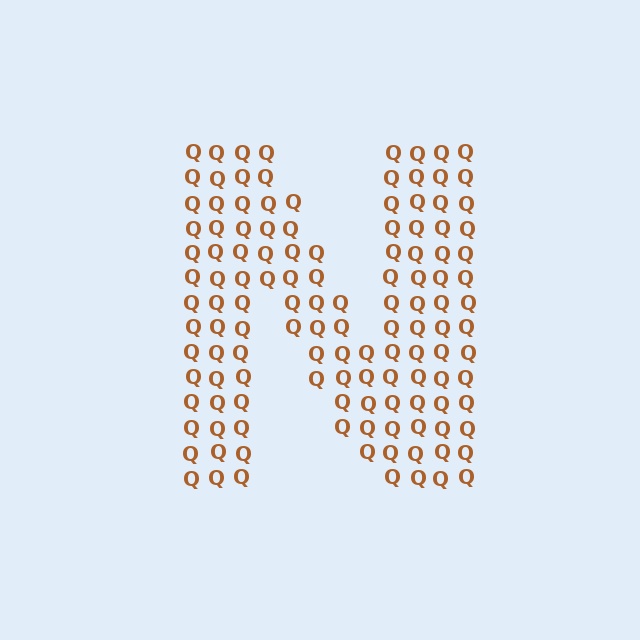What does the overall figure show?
The overall figure shows the letter N.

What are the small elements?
The small elements are letter Q's.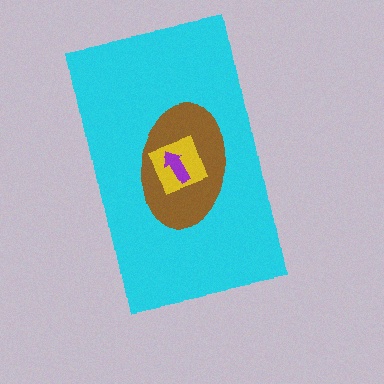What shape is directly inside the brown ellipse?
The yellow diamond.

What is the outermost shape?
The cyan rectangle.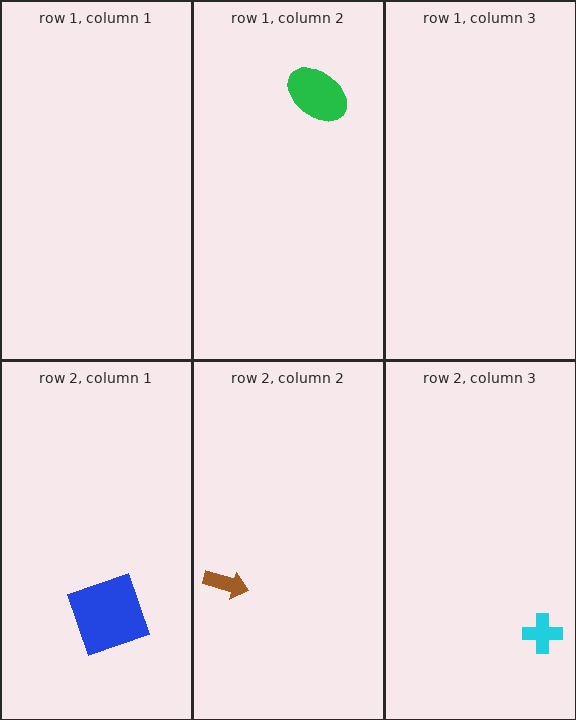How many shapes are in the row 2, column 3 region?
1.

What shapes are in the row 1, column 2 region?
The green ellipse.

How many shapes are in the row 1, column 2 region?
1.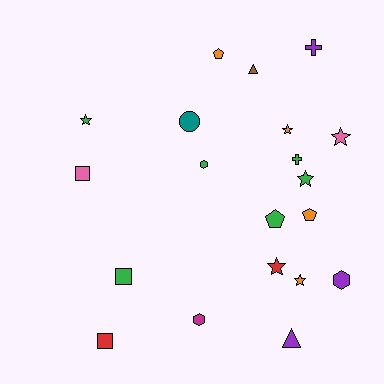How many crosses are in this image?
There are 2 crosses.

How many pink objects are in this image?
There are 2 pink objects.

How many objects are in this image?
There are 20 objects.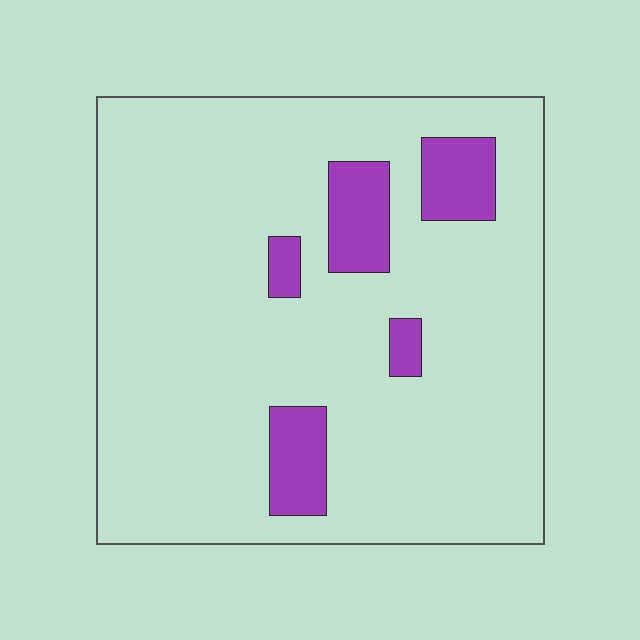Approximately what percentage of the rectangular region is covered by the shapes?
Approximately 10%.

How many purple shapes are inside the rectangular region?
5.